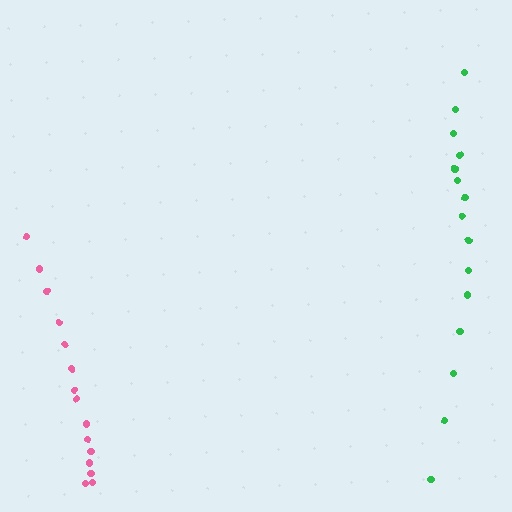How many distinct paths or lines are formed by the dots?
There are 2 distinct paths.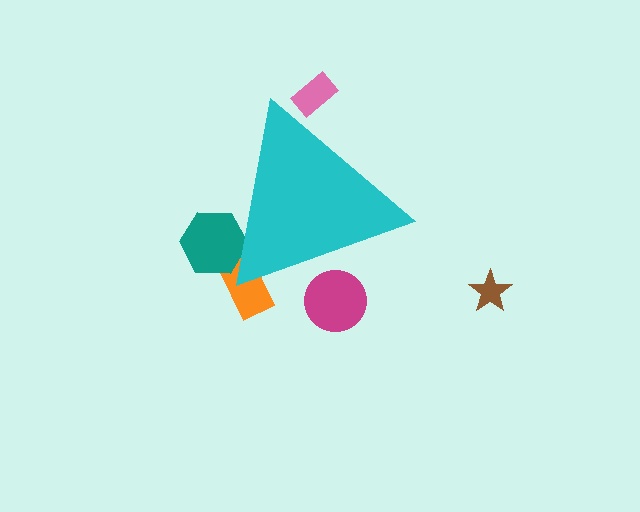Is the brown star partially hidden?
No, the brown star is fully visible.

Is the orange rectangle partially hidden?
Yes, the orange rectangle is partially hidden behind the cyan triangle.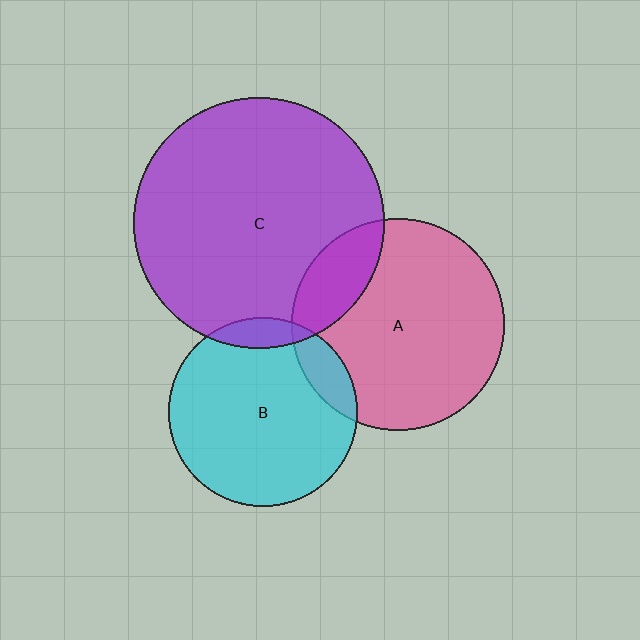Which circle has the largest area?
Circle C (purple).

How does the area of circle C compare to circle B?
Approximately 1.8 times.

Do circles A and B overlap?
Yes.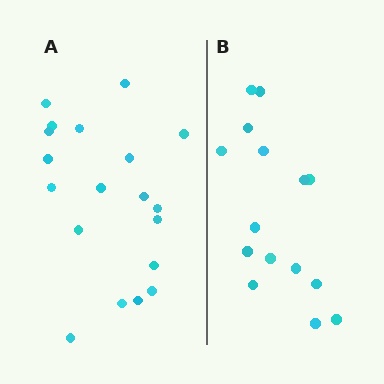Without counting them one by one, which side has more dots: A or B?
Region A (the left region) has more dots.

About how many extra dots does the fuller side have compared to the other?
Region A has about 4 more dots than region B.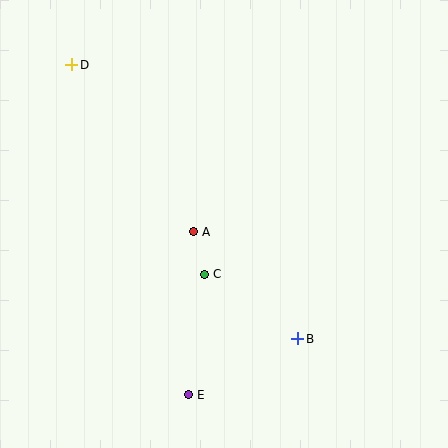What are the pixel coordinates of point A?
Point A is at (194, 232).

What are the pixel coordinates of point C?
Point C is at (205, 274).